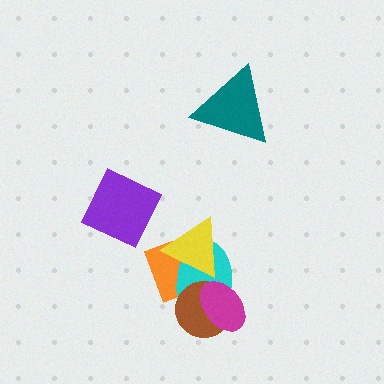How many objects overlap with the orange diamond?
4 objects overlap with the orange diamond.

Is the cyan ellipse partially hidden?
Yes, it is partially covered by another shape.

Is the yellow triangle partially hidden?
No, no other shape covers it.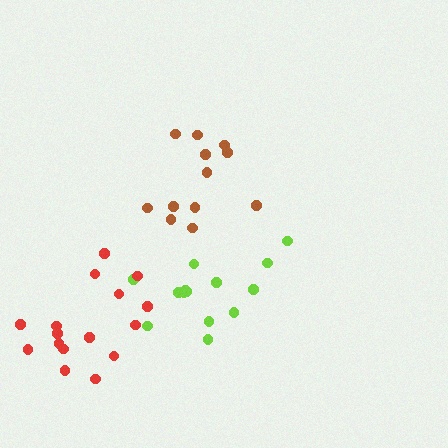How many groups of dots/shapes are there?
There are 3 groups.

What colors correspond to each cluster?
The clusters are colored: lime, red, brown.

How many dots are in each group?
Group 1: 14 dots, Group 2: 16 dots, Group 3: 12 dots (42 total).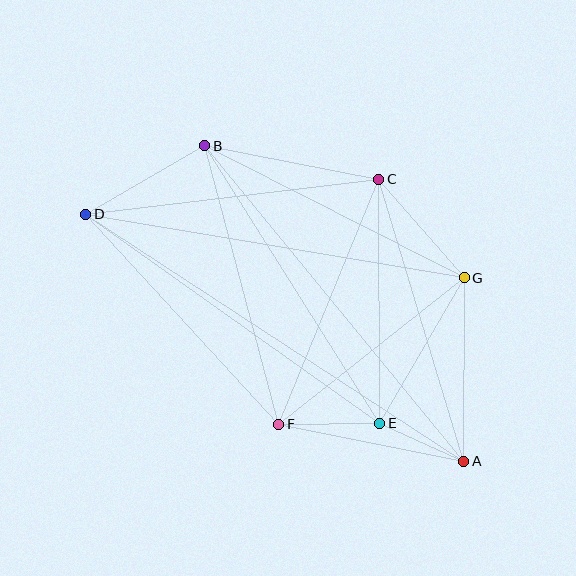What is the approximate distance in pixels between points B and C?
The distance between B and C is approximately 177 pixels.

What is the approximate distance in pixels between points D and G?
The distance between D and G is approximately 383 pixels.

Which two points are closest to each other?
Points A and E are closest to each other.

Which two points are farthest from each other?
Points A and D are farthest from each other.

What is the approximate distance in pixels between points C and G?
The distance between C and G is approximately 130 pixels.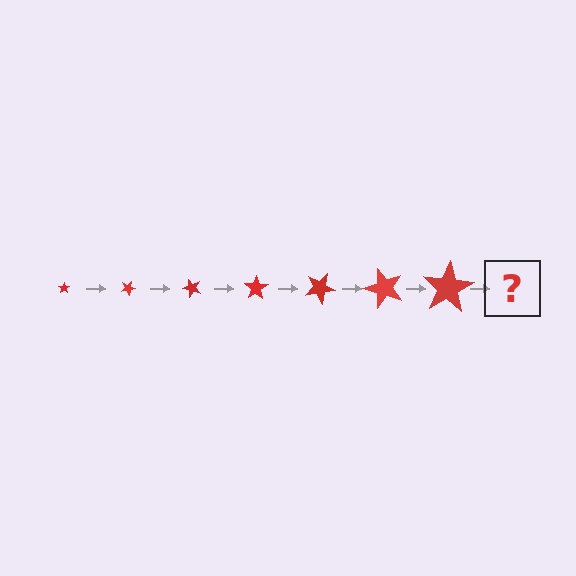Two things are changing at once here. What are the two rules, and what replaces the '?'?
The two rules are that the star grows larger each step and it rotates 25 degrees each step. The '?' should be a star, larger than the previous one and rotated 175 degrees from the start.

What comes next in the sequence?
The next element should be a star, larger than the previous one and rotated 175 degrees from the start.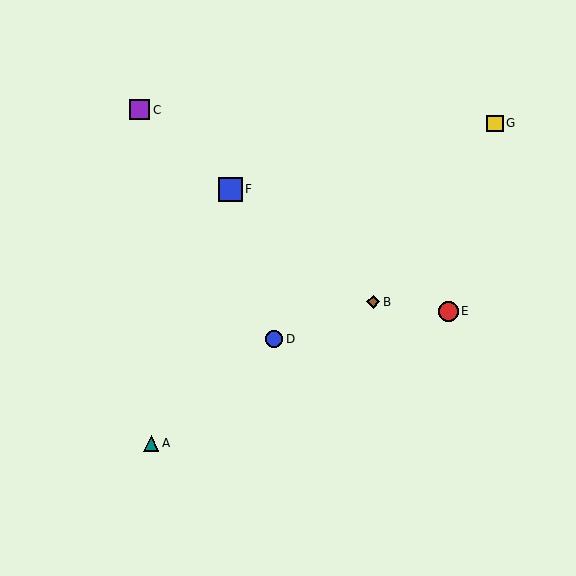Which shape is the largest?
The blue square (labeled F) is the largest.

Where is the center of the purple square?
The center of the purple square is at (140, 110).